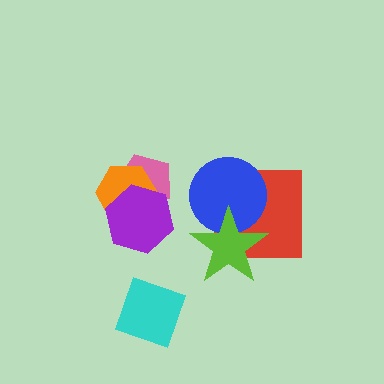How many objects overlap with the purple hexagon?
2 objects overlap with the purple hexagon.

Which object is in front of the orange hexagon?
The purple hexagon is in front of the orange hexagon.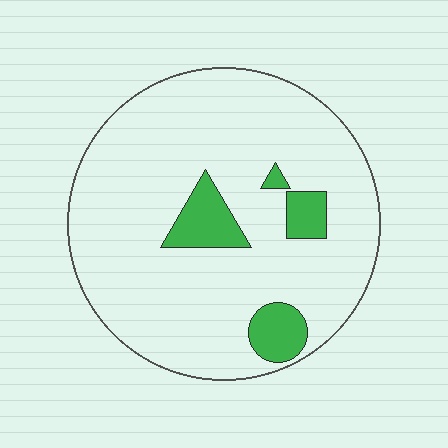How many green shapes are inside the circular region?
4.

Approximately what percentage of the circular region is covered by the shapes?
Approximately 10%.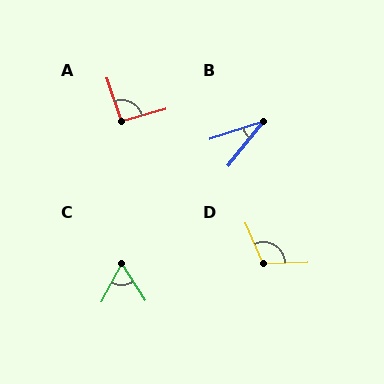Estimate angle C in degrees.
Approximately 61 degrees.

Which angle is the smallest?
B, at approximately 34 degrees.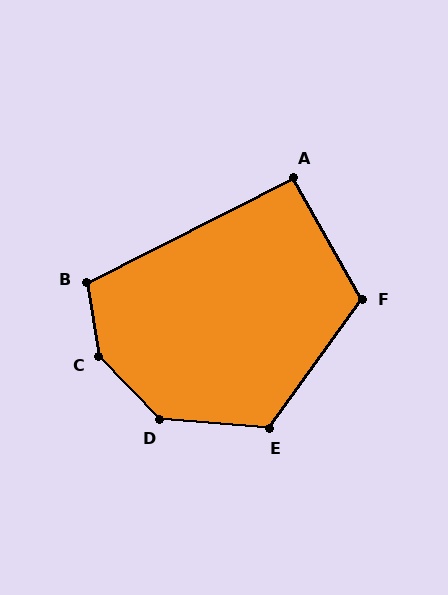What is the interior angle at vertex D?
Approximately 138 degrees (obtuse).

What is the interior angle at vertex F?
Approximately 115 degrees (obtuse).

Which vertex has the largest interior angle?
C, at approximately 146 degrees.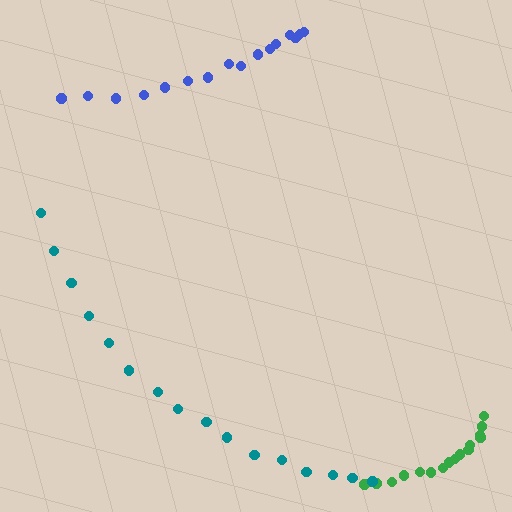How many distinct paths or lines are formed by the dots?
There are 3 distinct paths.